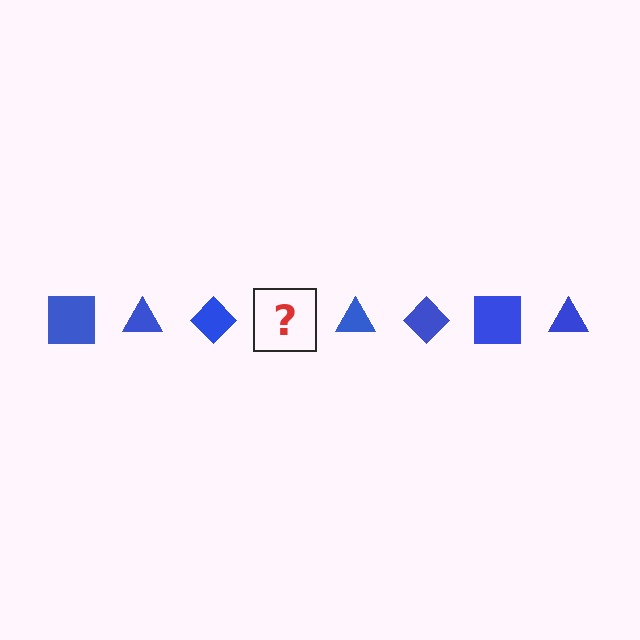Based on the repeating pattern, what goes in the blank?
The blank should be a blue square.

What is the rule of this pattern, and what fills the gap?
The rule is that the pattern cycles through square, triangle, diamond shapes in blue. The gap should be filled with a blue square.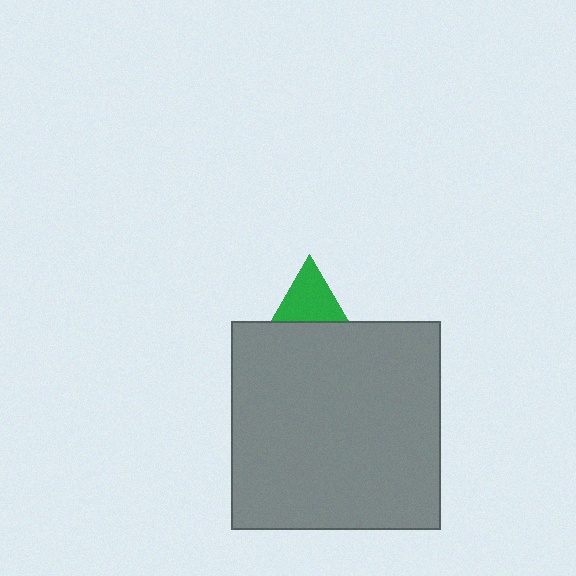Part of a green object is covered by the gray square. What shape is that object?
It is a triangle.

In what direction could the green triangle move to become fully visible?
The green triangle could move up. That would shift it out from behind the gray square entirely.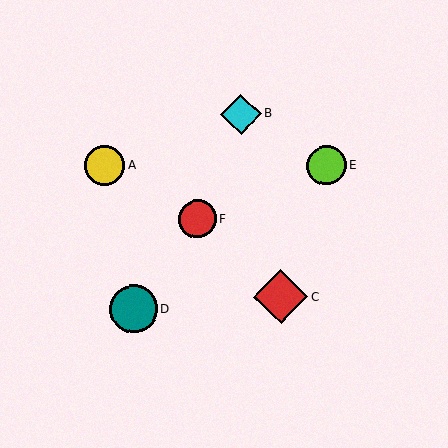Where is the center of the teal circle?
The center of the teal circle is at (134, 309).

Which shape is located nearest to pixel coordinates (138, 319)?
The teal circle (labeled D) at (134, 309) is nearest to that location.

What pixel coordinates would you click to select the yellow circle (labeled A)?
Click at (105, 166) to select the yellow circle A.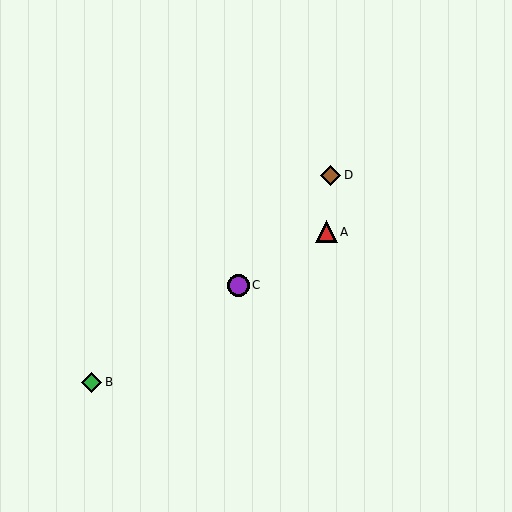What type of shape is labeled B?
Shape B is a green diamond.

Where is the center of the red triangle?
The center of the red triangle is at (327, 232).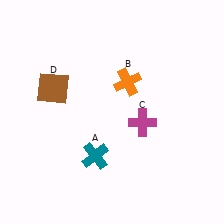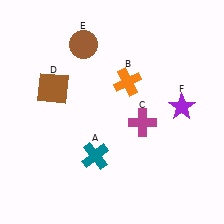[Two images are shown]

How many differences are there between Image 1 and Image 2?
There are 2 differences between the two images.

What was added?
A brown circle (E), a purple star (F) were added in Image 2.